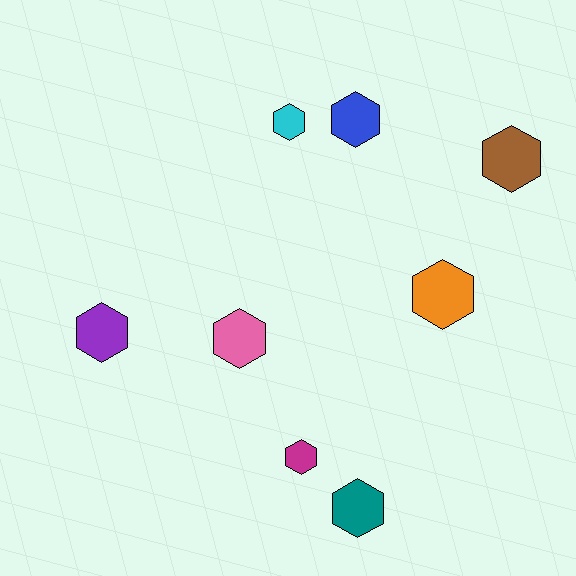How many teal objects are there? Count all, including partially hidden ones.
There is 1 teal object.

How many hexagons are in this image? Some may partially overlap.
There are 8 hexagons.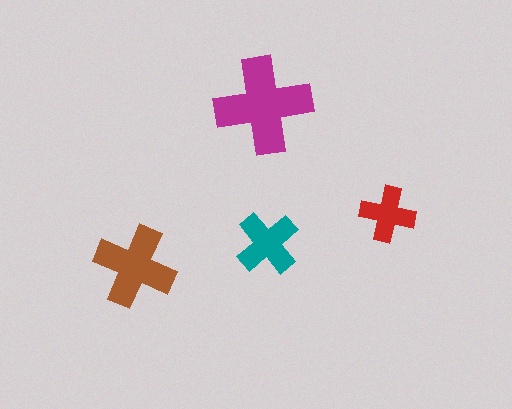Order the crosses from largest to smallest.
the magenta one, the brown one, the teal one, the red one.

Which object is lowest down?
The brown cross is bottommost.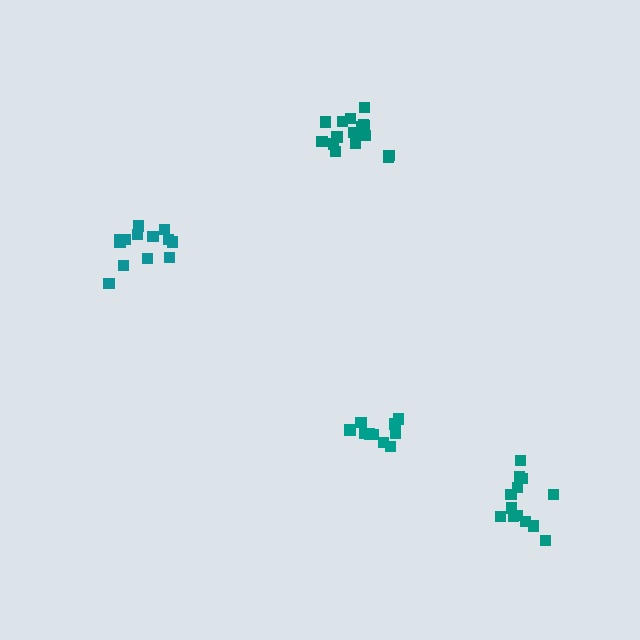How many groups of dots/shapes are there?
There are 4 groups.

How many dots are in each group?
Group 1: 16 dots, Group 2: 11 dots, Group 3: 13 dots, Group 4: 13 dots (53 total).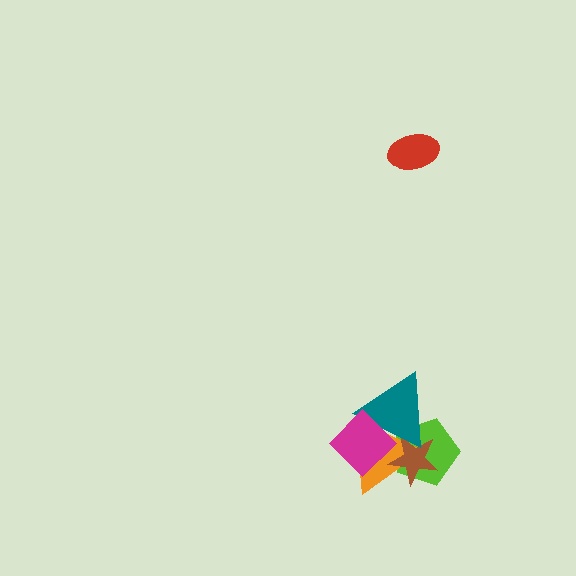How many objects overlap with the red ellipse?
0 objects overlap with the red ellipse.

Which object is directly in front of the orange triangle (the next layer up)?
The brown star is directly in front of the orange triangle.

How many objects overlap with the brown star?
4 objects overlap with the brown star.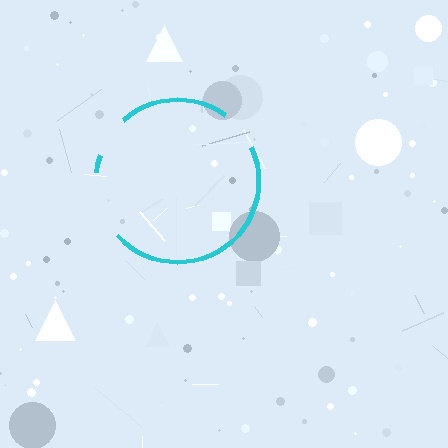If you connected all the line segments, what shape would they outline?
They would outline a circle.